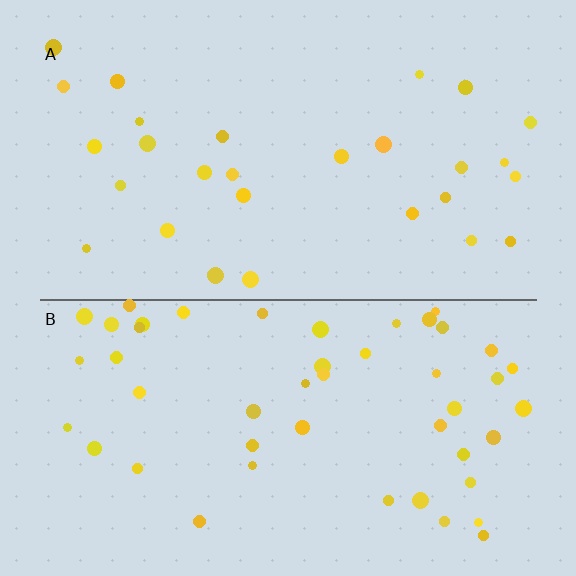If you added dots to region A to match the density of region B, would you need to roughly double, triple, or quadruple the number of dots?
Approximately double.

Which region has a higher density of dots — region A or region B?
B (the bottom).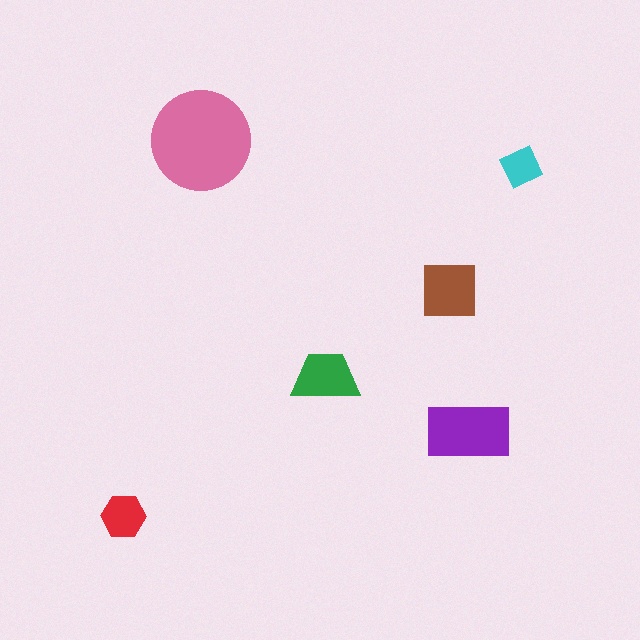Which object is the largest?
The pink circle.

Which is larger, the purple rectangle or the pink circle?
The pink circle.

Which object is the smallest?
The cyan diamond.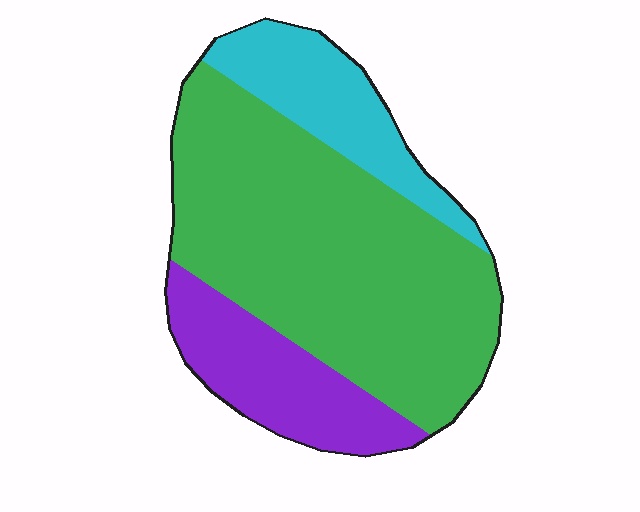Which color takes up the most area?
Green, at roughly 65%.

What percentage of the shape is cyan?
Cyan covers roughly 20% of the shape.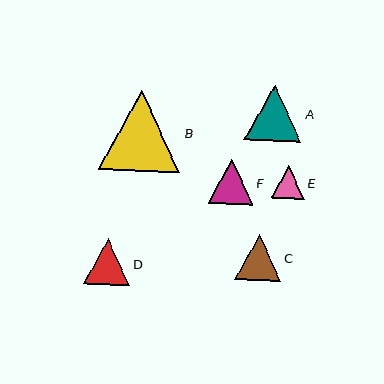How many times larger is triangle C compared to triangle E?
Triangle C is approximately 1.4 times the size of triangle E.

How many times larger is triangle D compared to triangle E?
Triangle D is approximately 1.4 times the size of triangle E.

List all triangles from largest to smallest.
From largest to smallest: B, A, C, D, F, E.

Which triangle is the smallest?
Triangle E is the smallest with a size of approximately 33 pixels.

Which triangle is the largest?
Triangle B is the largest with a size of approximately 81 pixels.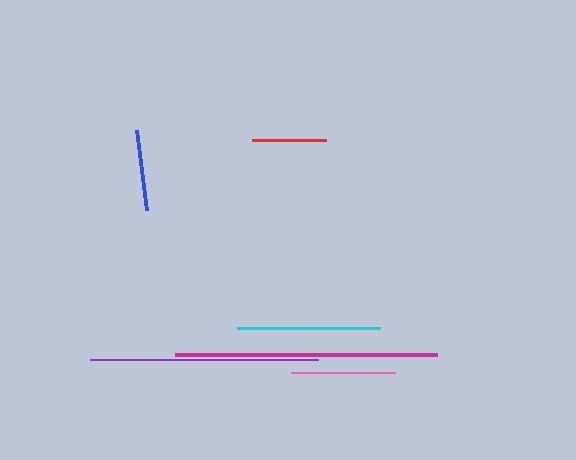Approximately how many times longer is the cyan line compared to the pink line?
The cyan line is approximately 1.4 times the length of the pink line.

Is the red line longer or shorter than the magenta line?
The magenta line is longer than the red line.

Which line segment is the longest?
The magenta line is the longest at approximately 262 pixels.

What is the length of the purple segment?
The purple segment is approximately 228 pixels long.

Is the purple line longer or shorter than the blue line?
The purple line is longer than the blue line.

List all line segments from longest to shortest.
From longest to shortest: magenta, purple, cyan, pink, blue, red.